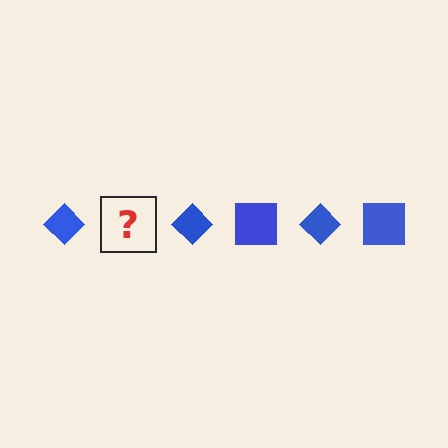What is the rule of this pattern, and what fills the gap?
The rule is that the pattern cycles through diamond, square shapes in blue. The gap should be filled with a blue square.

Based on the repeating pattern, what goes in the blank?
The blank should be a blue square.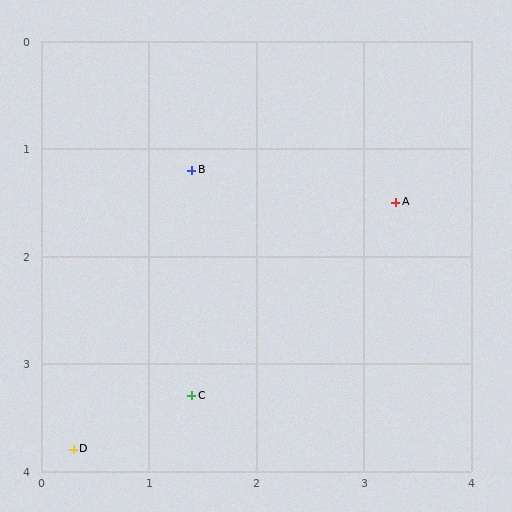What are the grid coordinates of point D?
Point D is at approximately (0.3, 3.8).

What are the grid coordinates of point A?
Point A is at approximately (3.3, 1.5).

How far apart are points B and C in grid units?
Points B and C are about 2.1 grid units apart.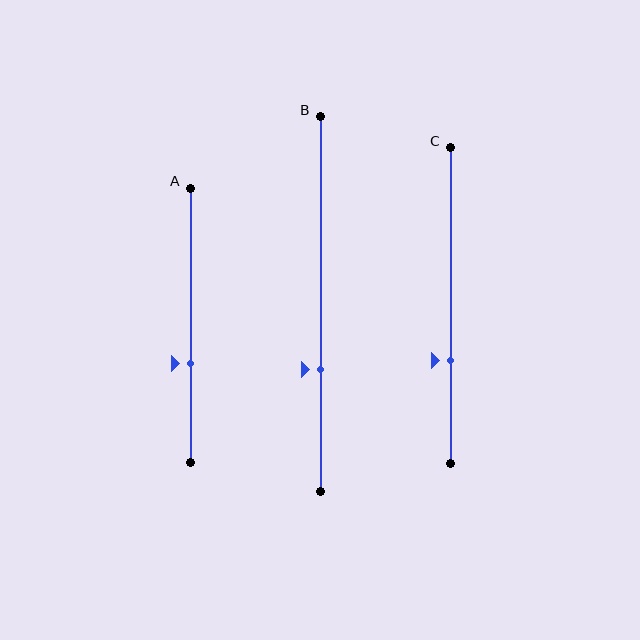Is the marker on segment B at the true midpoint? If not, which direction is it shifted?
No, the marker on segment B is shifted downward by about 18% of the segment length.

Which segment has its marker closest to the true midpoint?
Segment A has its marker closest to the true midpoint.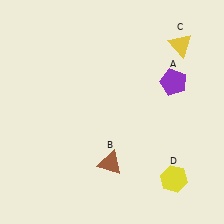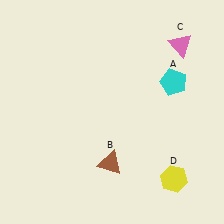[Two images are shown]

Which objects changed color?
A changed from purple to cyan. C changed from yellow to pink.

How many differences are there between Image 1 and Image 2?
There are 2 differences between the two images.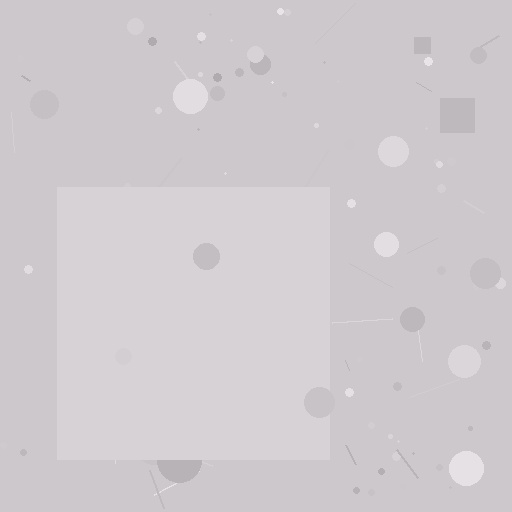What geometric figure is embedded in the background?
A square is embedded in the background.